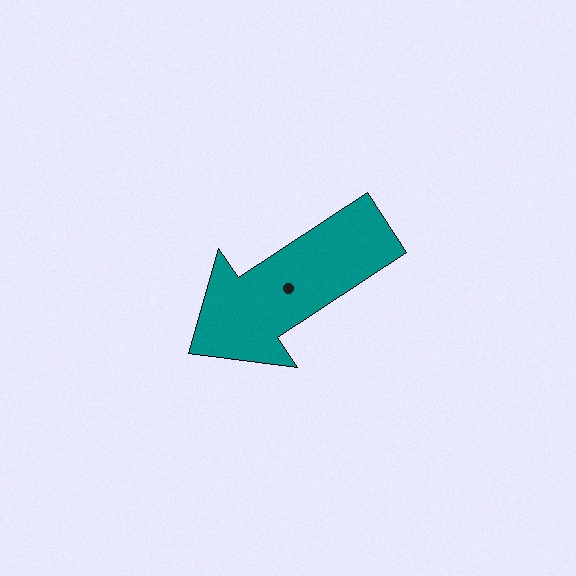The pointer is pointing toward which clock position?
Roughly 8 o'clock.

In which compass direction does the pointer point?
Southwest.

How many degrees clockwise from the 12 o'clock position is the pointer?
Approximately 237 degrees.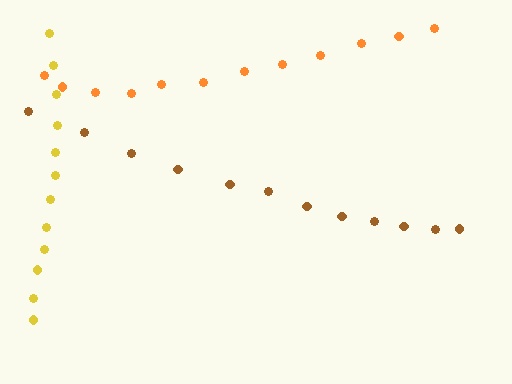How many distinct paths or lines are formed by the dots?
There are 3 distinct paths.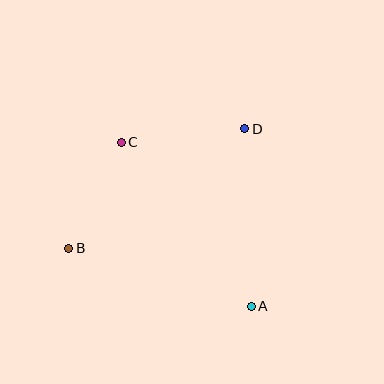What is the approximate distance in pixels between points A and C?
The distance between A and C is approximately 209 pixels.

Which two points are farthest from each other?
Points B and D are farthest from each other.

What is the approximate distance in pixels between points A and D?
The distance between A and D is approximately 178 pixels.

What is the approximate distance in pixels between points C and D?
The distance between C and D is approximately 124 pixels.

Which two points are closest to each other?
Points B and C are closest to each other.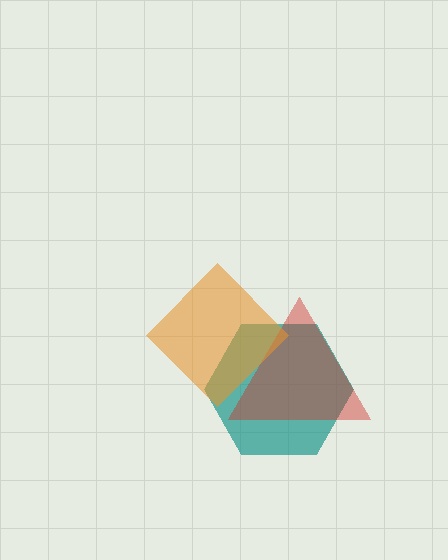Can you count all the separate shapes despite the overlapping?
Yes, there are 3 separate shapes.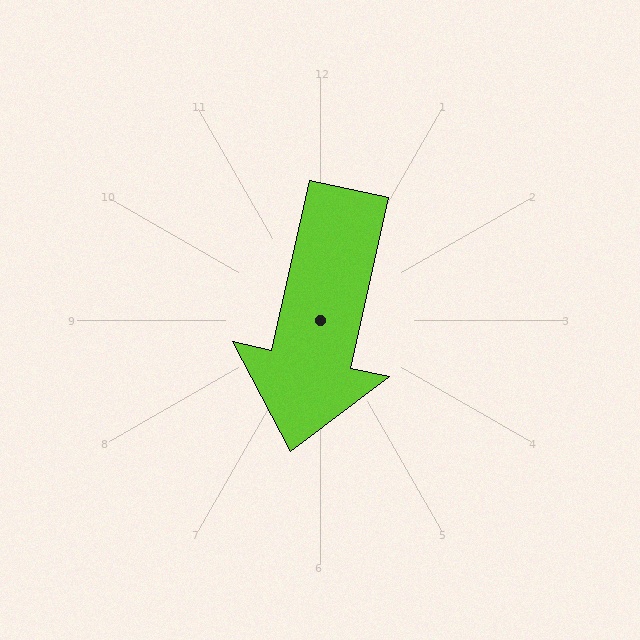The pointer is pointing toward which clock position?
Roughly 6 o'clock.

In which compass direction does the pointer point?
South.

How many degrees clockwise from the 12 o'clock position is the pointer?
Approximately 193 degrees.